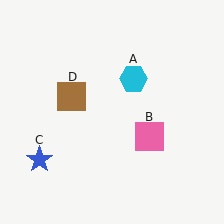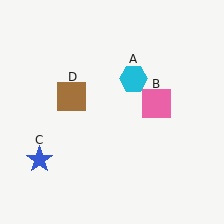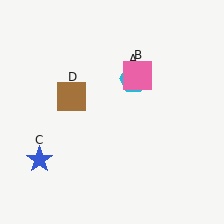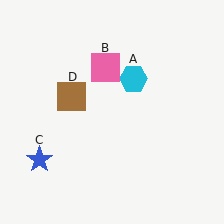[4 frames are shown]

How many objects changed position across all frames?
1 object changed position: pink square (object B).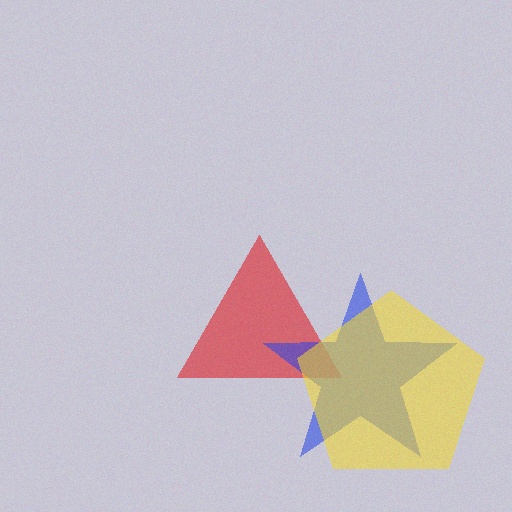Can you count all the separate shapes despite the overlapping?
Yes, there are 3 separate shapes.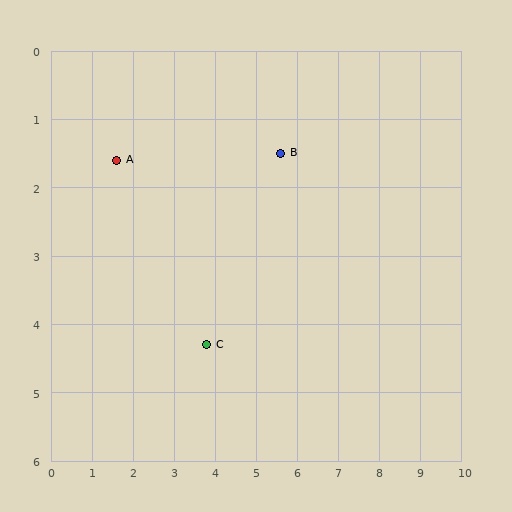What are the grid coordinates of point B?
Point B is at approximately (5.6, 1.5).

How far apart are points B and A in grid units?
Points B and A are about 4.0 grid units apart.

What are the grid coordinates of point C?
Point C is at approximately (3.8, 4.3).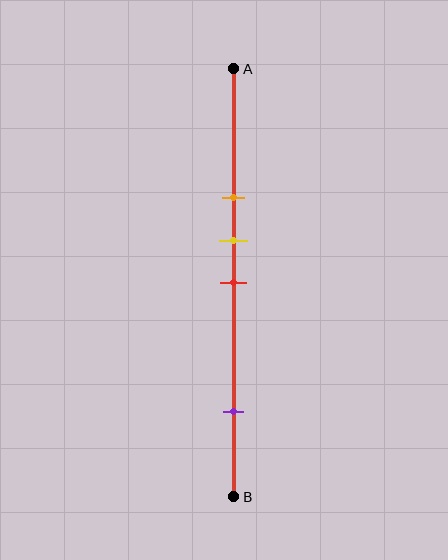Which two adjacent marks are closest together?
The yellow and red marks are the closest adjacent pair.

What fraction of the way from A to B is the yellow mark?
The yellow mark is approximately 40% (0.4) of the way from A to B.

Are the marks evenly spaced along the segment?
No, the marks are not evenly spaced.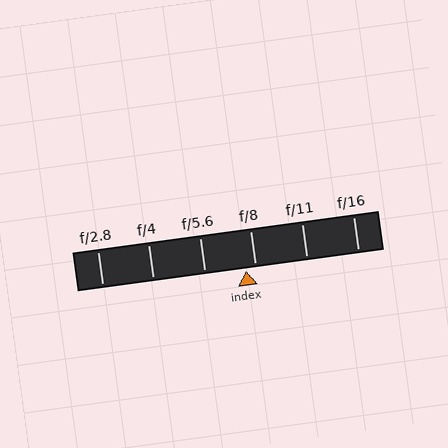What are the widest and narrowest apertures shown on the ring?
The widest aperture shown is f/2.8 and the narrowest is f/16.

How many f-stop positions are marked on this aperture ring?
There are 6 f-stop positions marked.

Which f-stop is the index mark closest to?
The index mark is closest to f/8.